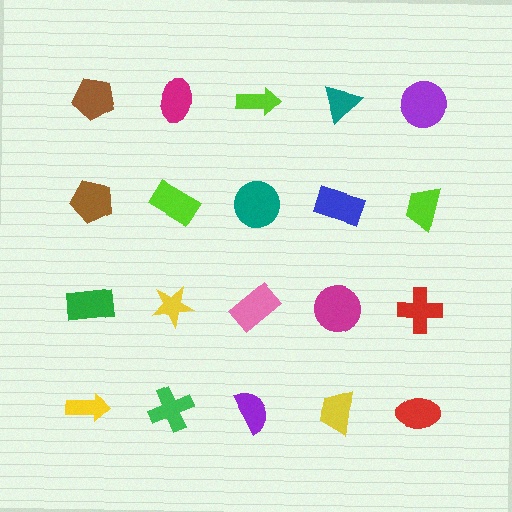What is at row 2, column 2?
A lime rectangle.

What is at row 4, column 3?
A purple semicircle.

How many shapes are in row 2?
5 shapes.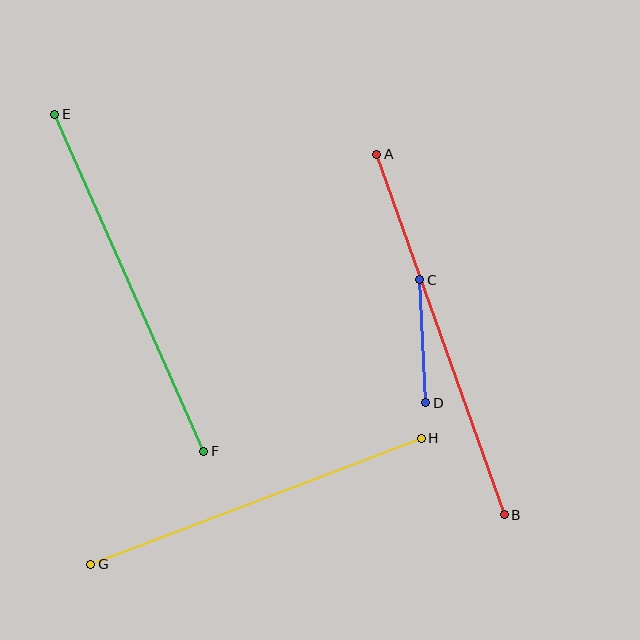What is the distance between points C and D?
The distance is approximately 123 pixels.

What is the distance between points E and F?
The distance is approximately 369 pixels.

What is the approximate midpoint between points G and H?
The midpoint is at approximately (256, 501) pixels.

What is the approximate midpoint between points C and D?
The midpoint is at approximately (423, 341) pixels.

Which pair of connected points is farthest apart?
Points A and B are farthest apart.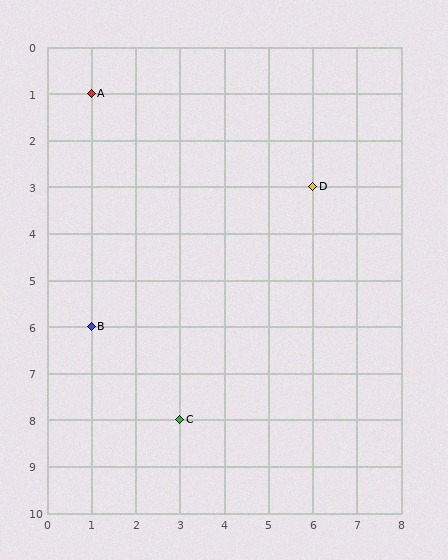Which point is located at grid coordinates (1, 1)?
Point A is at (1, 1).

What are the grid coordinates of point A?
Point A is at grid coordinates (1, 1).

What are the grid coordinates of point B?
Point B is at grid coordinates (1, 6).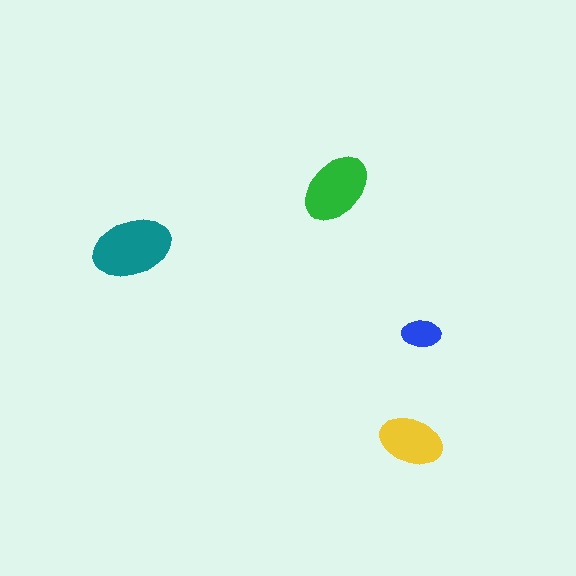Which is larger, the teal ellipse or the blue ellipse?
The teal one.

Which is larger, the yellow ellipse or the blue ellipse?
The yellow one.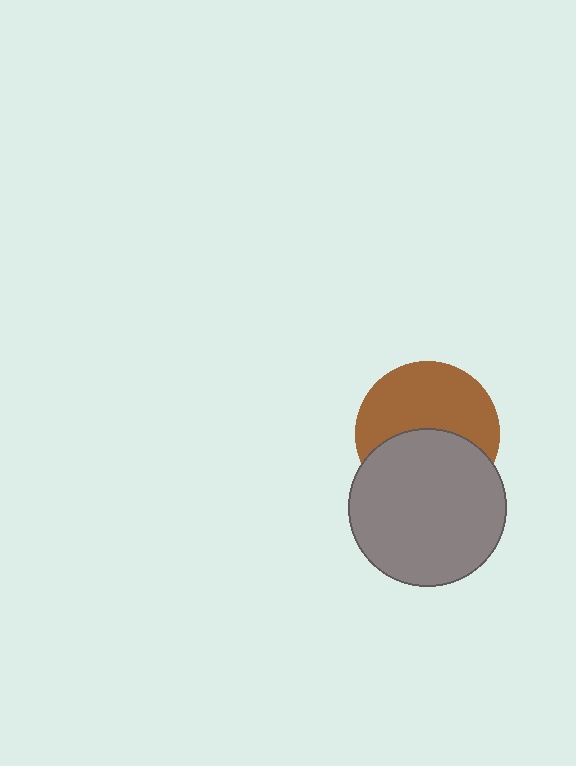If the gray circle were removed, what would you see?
You would see the complete brown circle.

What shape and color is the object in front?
The object in front is a gray circle.